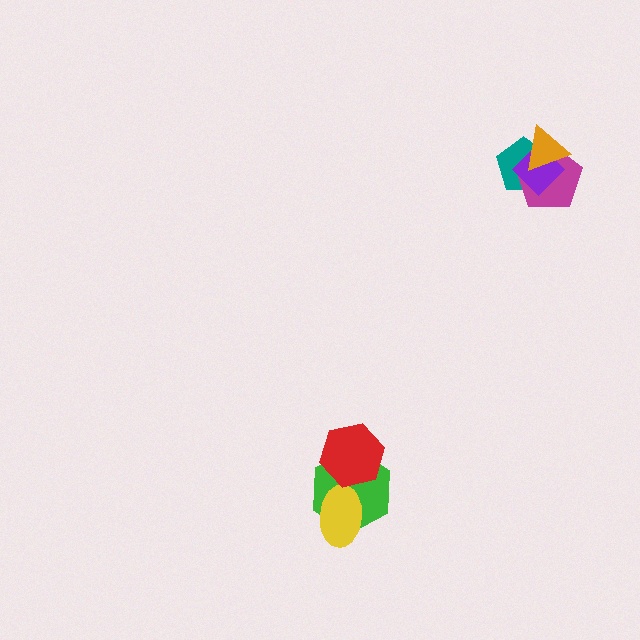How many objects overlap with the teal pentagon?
3 objects overlap with the teal pentagon.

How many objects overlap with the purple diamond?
3 objects overlap with the purple diamond.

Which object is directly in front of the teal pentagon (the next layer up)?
The magenta pentagon is directly in front of the teal pentagon.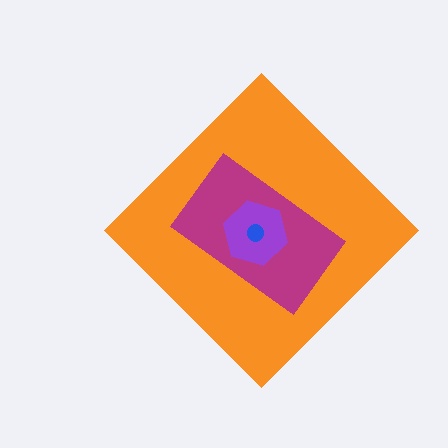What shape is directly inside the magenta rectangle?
The purple hexagon.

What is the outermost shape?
The orange diamond.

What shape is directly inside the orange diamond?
The magenta rectangle.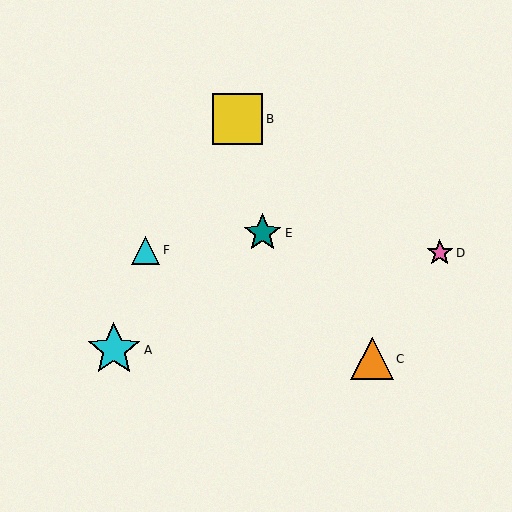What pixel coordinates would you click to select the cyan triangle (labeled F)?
Click at (146, 250) to select the cyan triangle F.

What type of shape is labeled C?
Shape C is an orange triangle.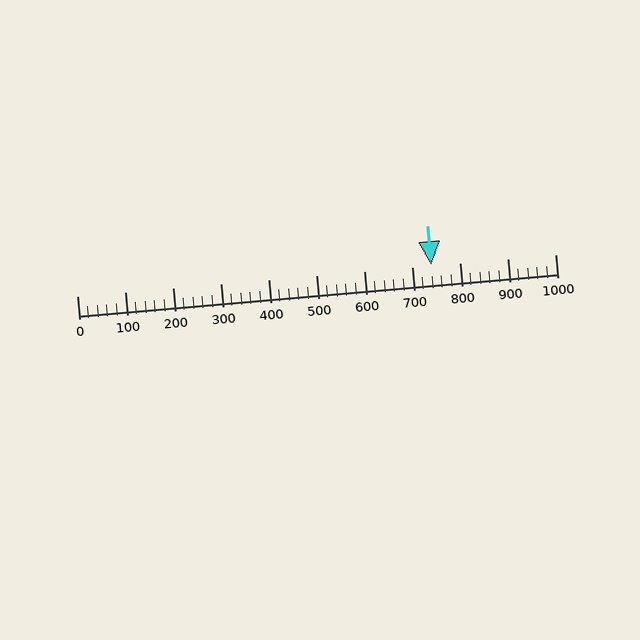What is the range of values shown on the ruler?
The ruler shows values from 0 to 1000.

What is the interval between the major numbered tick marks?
The major tick marks are spaced 100 units apart.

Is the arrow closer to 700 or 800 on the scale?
The arrow is closer to 700.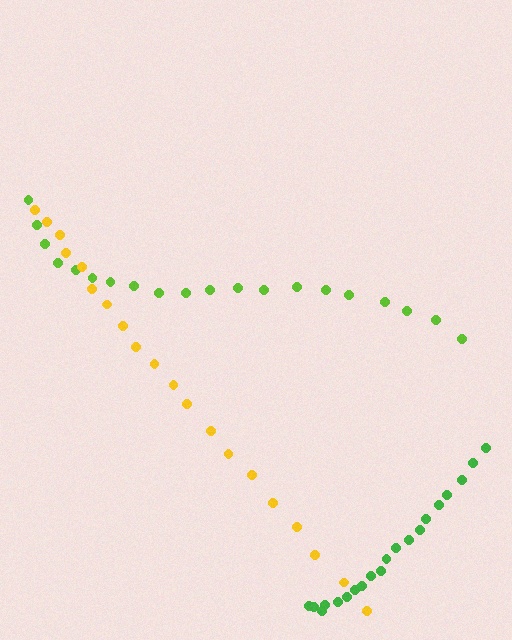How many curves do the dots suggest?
There are 3 distinct paths.